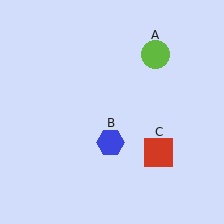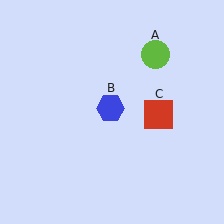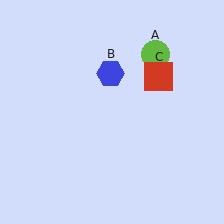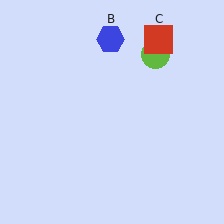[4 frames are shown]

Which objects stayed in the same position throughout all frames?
Lime circle (object A) remained stationary.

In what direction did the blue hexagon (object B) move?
The blue hexagon (object B) moved up.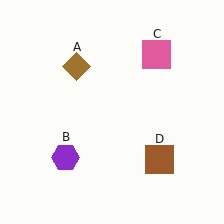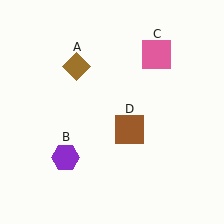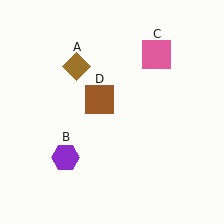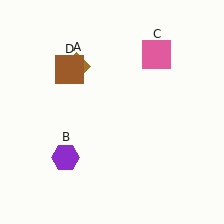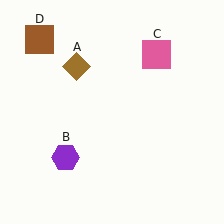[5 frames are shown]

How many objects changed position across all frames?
1 object changed position: brown square (object D).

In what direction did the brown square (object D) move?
The brown square (object D) moved up and to the left.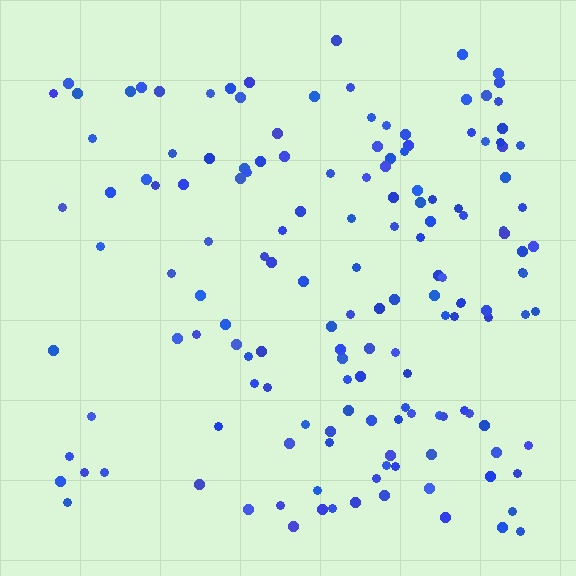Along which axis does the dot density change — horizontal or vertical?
Horizontal.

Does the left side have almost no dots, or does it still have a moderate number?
Still a moderate number, just noticeably fewer than the right.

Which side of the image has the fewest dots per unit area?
The left.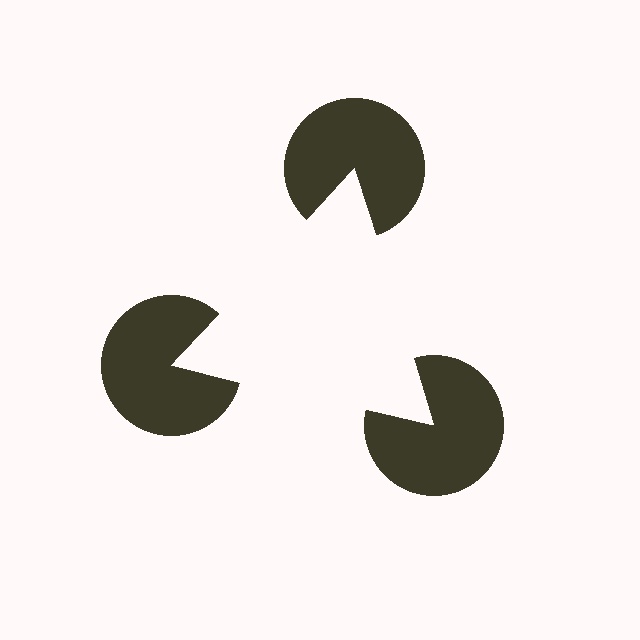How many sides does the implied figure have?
3 sides.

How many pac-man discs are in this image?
There are 3 — one at each vertex of the illusory triangle.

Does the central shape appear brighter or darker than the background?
It typically appears slightly brighter than the background, even though no actual brightness change is drawn.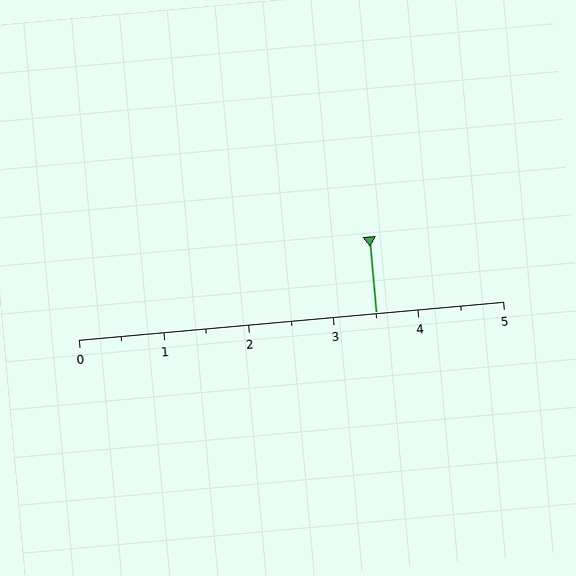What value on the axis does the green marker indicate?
The marker indicates approximately 3.5.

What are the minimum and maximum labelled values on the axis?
The axis runs from 0 to 5.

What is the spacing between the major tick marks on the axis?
The major ticks are spaced 1 apart.